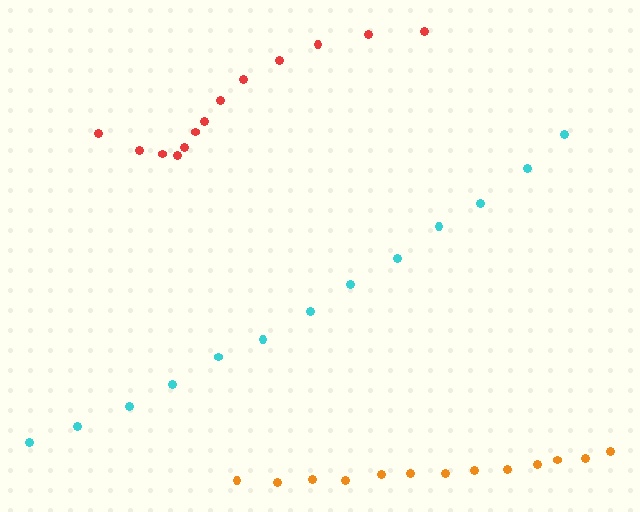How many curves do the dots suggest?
There are 3 distinct paths.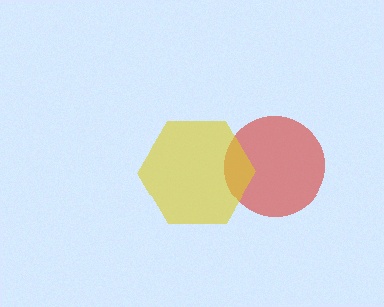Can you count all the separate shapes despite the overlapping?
Yes, there are 2 separate shapes.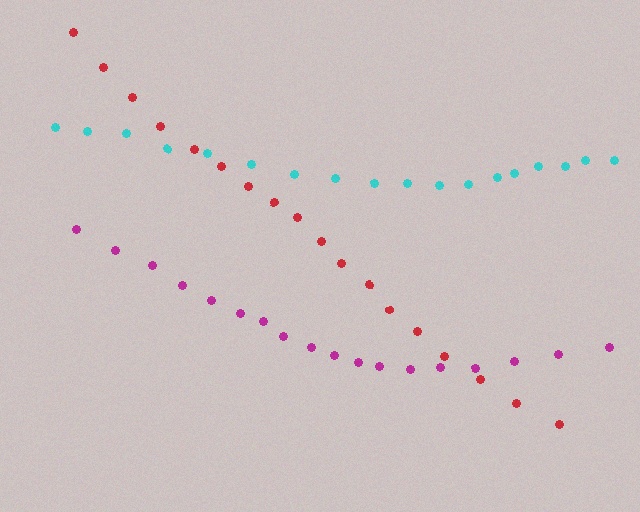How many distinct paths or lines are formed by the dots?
There are 3 distinct paths.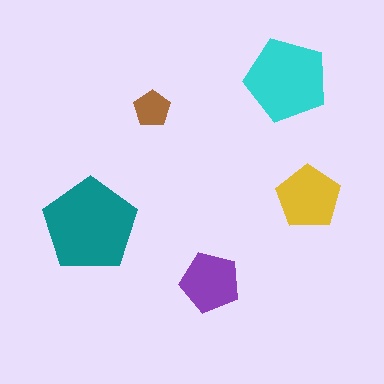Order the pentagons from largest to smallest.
the teal one, the cyan one, the yellow one, the purple one, the brown one.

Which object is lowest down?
The purple pentagon is bottommost.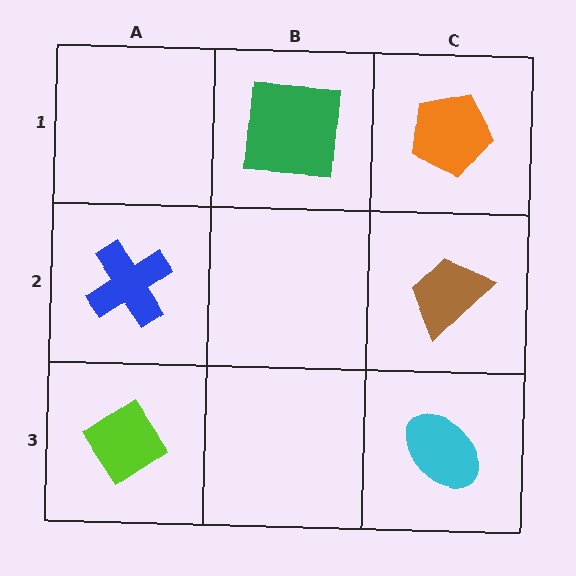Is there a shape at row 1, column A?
No, that cell is empty.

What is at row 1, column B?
A green square.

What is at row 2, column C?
A brown trapezoid.